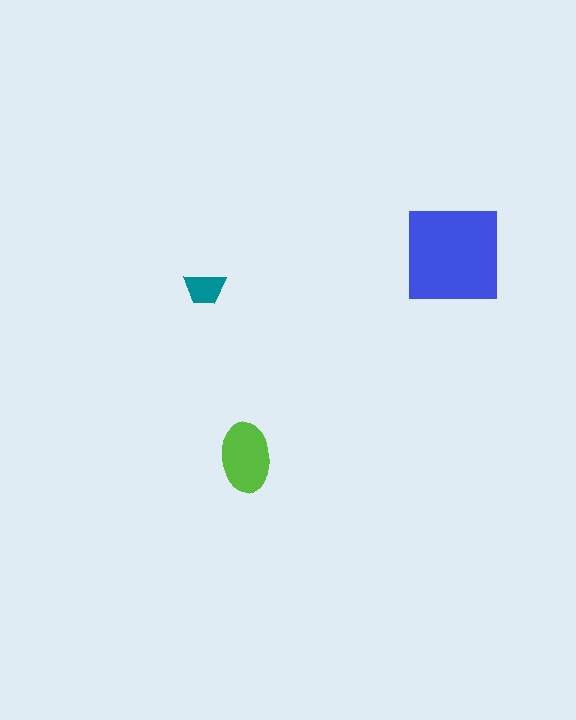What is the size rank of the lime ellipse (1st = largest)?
2nd.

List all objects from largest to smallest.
The blue square, the lime ellipse, the teal trapezoid.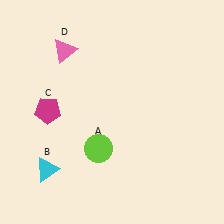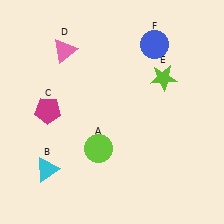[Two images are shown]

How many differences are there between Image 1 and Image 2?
There are 2 differences between the two images.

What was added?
A lime star (E), a blue circle (F) were added in Image 2.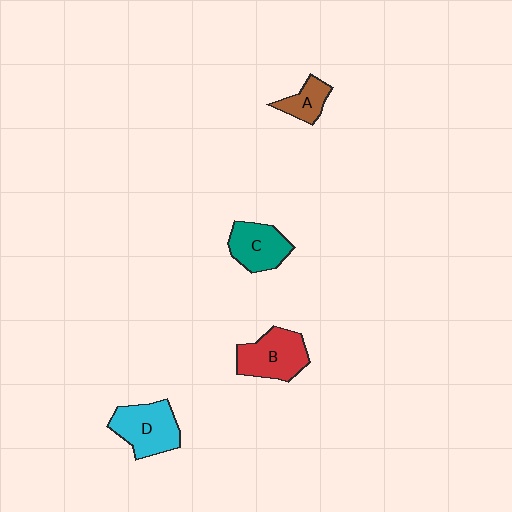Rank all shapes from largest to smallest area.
From largest to smallest: D (cyan), B (red), C (teal), A (brown).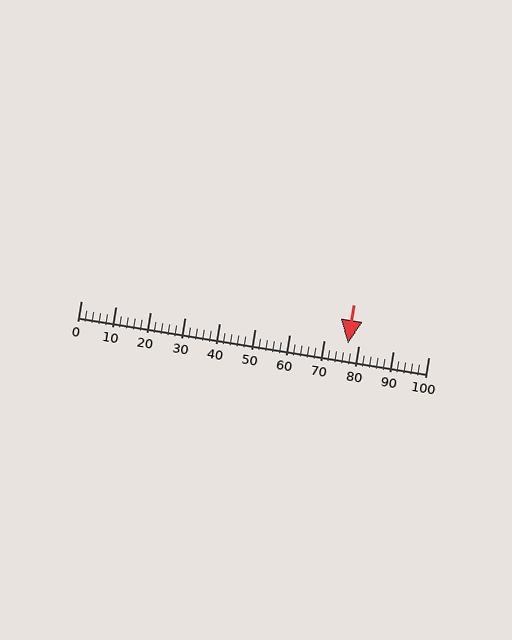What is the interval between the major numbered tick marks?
The major tick marks are spaced 10 units apart.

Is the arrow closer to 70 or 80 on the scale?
The arrow is closer to 80.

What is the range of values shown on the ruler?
The ruler shows values from 0 to 100.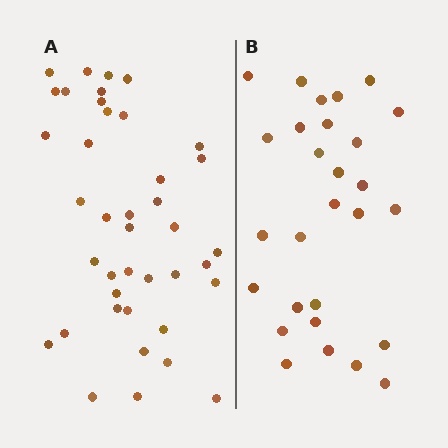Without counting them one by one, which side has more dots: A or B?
Region A (the left region) has more dots.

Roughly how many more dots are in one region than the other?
Region A has roughly 12 or so more dots than region B.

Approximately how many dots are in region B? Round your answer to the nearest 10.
About 30 dots. (The exact count is 28, which rounds to 30.)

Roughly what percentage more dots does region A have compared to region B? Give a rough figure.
About 45% more.